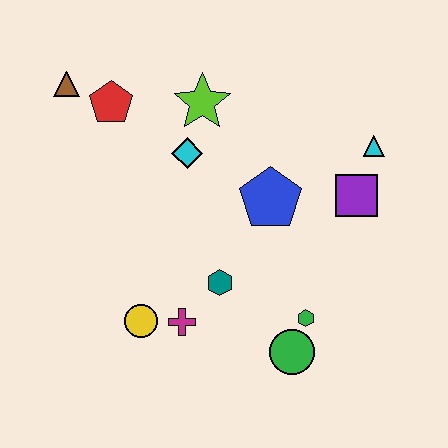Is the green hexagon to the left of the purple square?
Yes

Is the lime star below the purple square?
No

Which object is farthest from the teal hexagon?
The brown triangle is farthest from the teal hexagon.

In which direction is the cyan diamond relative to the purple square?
The cyan diamond is to the left of the purple square.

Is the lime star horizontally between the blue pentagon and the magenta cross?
Yes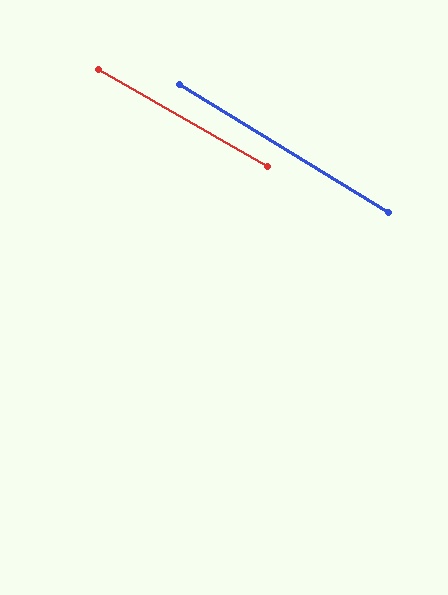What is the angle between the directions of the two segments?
Approximately 1 degree.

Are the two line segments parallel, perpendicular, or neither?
Parallel — their directions differ by only 1.4°.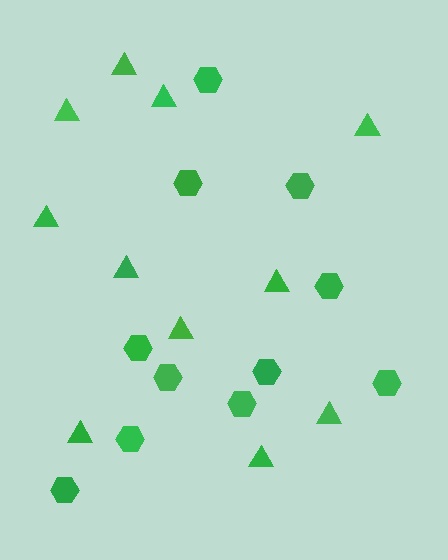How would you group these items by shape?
There are 2 groups: one group of triangles (11) and one group of hexagons (11).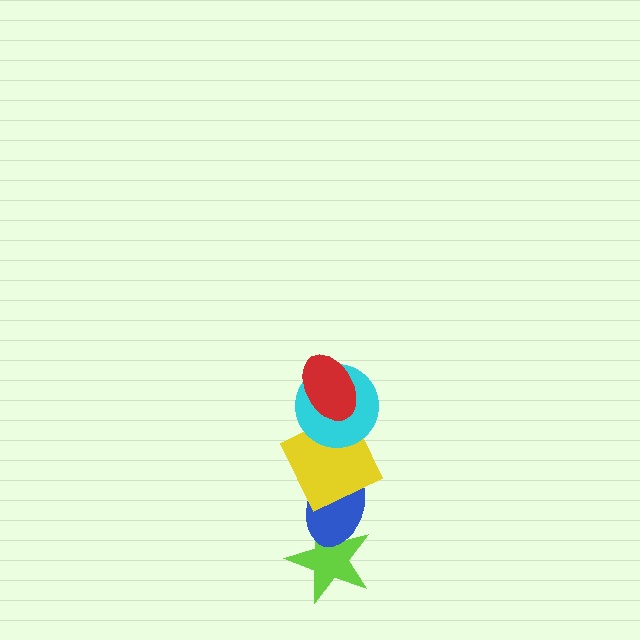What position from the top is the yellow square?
The yellow square is 3rd from the top.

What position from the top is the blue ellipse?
The blue ellipse is 4th from the top.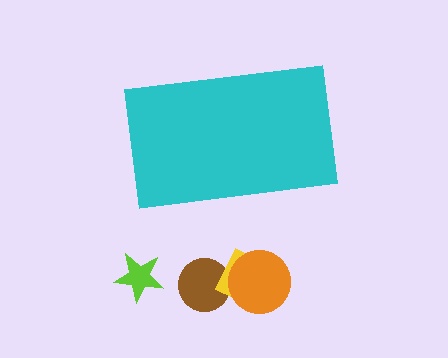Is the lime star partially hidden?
No, the lime star is fully visible.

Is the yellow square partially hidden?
No, the yellow square is fully visible.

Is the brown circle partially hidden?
No, the brown circle is fully visible.